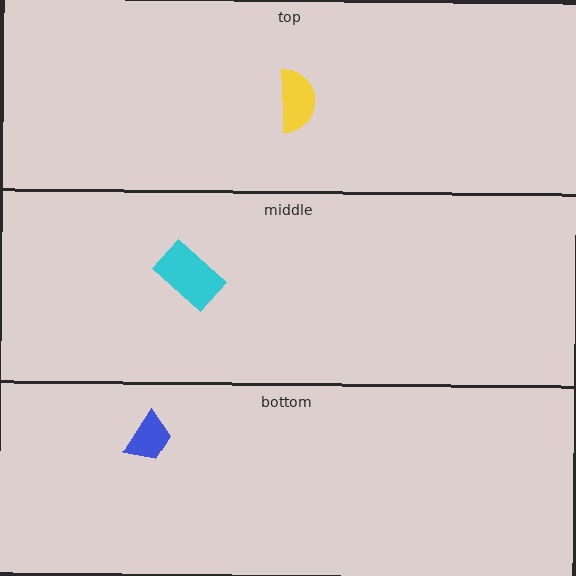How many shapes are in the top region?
1.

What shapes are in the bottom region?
The blue trapezoid.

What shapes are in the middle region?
The cyan rectangle.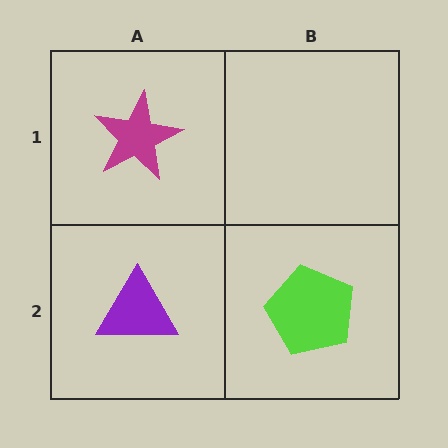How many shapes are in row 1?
1 shape.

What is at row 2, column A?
A purple triangle.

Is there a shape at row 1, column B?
No, that cell is empty.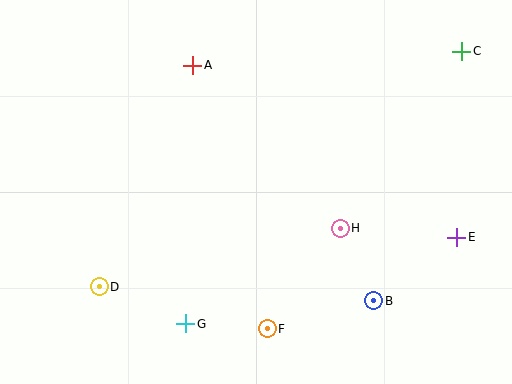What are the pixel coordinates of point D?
Point D is at (99, 287).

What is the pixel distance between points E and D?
The distance between E and D is 361 pixels.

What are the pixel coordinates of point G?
Point G is at (186, 324).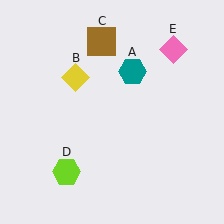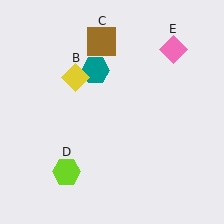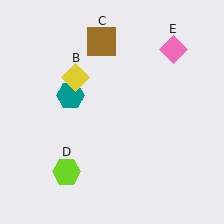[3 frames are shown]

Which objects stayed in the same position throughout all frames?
Yellow diamond (object B) and brown square (object C) and lime hexagon (object D) and pink diamond (object E) remained stationary.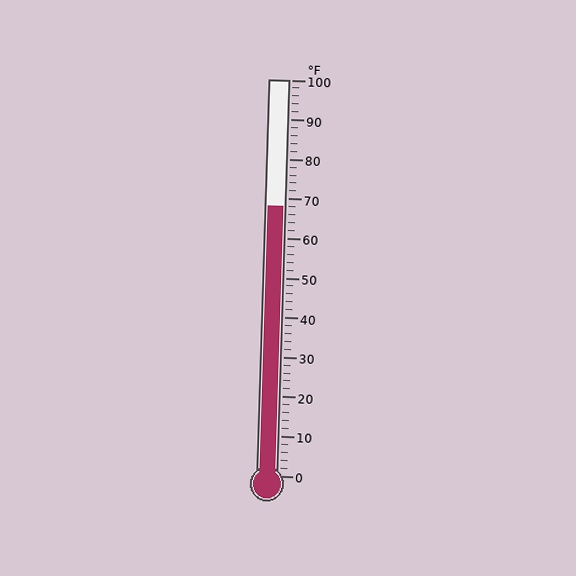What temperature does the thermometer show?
The thermometer shows approximately 68°F.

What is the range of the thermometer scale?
The thermometer scale ranges from 0°F to 100°F.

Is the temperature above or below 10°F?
The temperature is above 10°F.